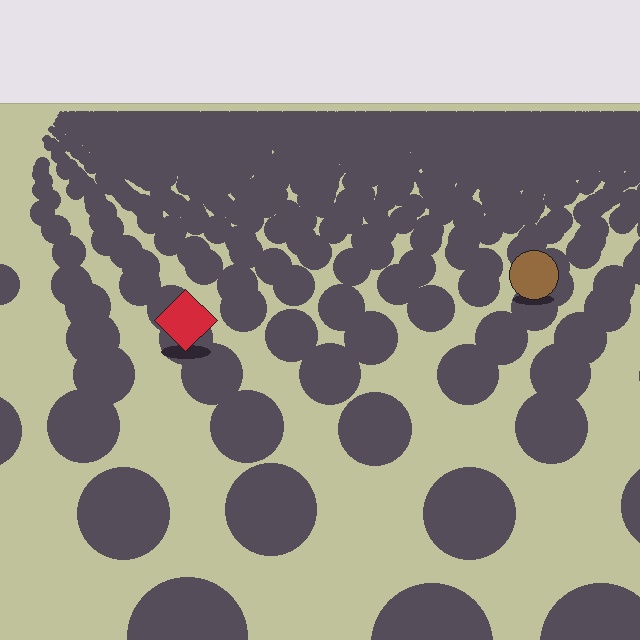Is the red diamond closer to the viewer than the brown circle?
Yes. The red diamond is closer — you can tell from the texture gradient: the ground texture is coarser near it.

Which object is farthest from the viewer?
The brown circle is farthest from the viewer. It appears smaller and the ground texture around it is denser.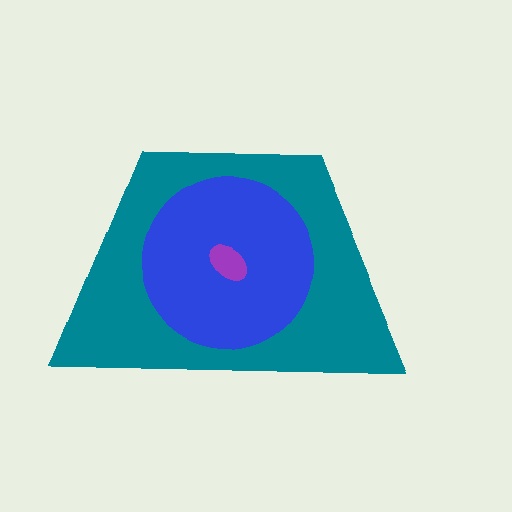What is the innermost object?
The purple ellipse.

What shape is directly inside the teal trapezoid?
The blue circle.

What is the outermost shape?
The teal trapezoid.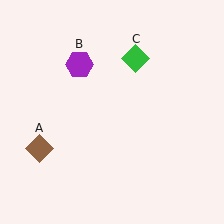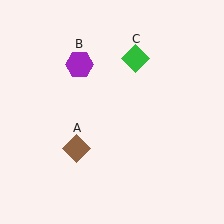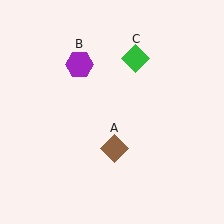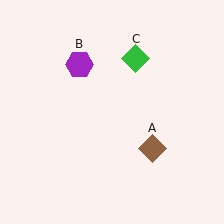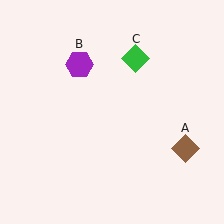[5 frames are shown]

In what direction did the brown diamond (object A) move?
The brown diamond (object A) moved right.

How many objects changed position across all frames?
1 object changed position: brown diamond (object A).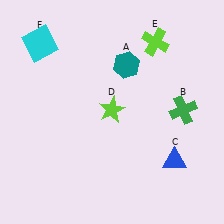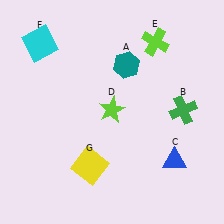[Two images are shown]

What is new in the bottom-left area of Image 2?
A yellow square (G) was added in the bottom-left area of Image 2.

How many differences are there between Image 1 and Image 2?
There is 1 difference between the two images.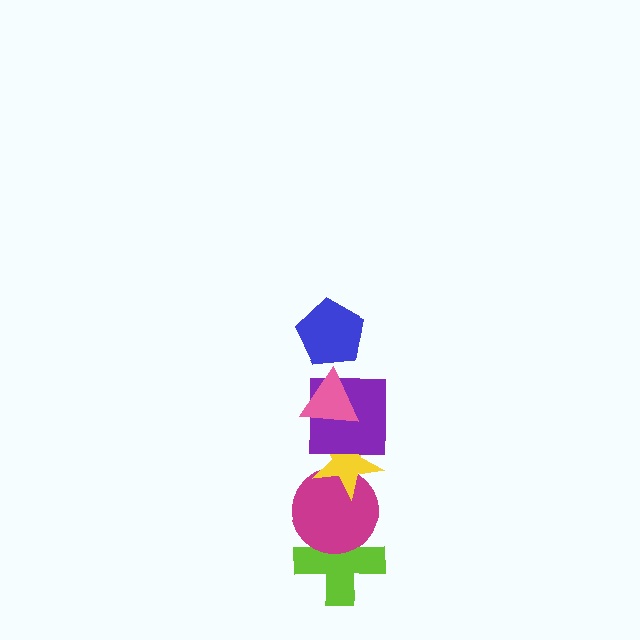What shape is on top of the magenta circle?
The yellow star is on top of the magenta circle.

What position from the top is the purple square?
The purple square is 3rd from the top.